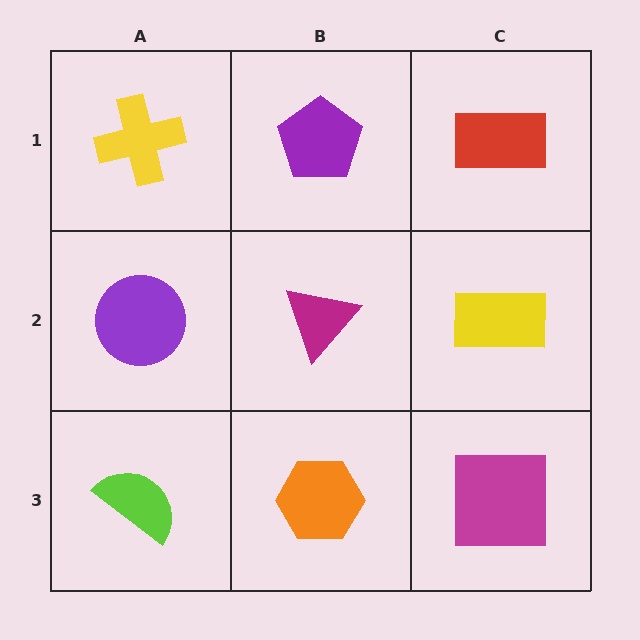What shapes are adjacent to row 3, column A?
A purple circle (row 2, column A), an orange hexagon (row 3, column B).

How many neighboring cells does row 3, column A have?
2.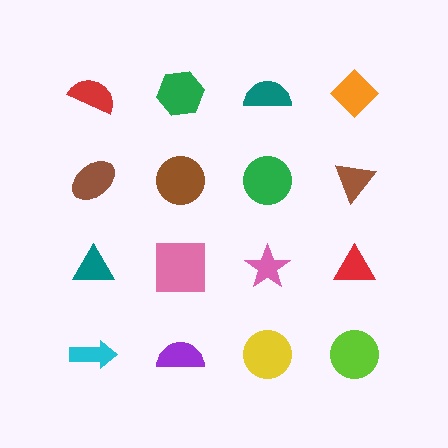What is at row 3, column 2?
A pink square.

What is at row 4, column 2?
A purple semicircle.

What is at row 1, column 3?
A teal semicircle.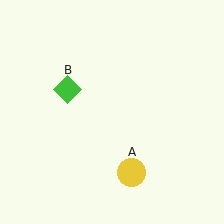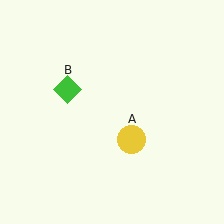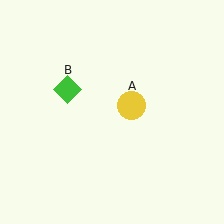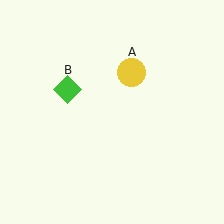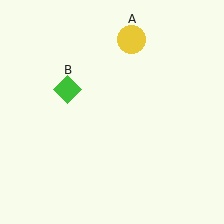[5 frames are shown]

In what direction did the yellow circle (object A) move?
The yellow circle (object A) moved up.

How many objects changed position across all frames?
1 object changed position: yellow circle (object A).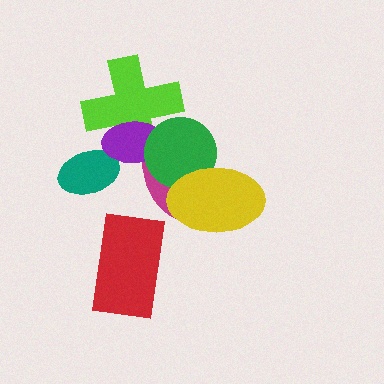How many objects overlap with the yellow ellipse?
2 objects overlap with the yellow ellipse.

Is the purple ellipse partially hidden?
Yes, it is partially covered by another shape.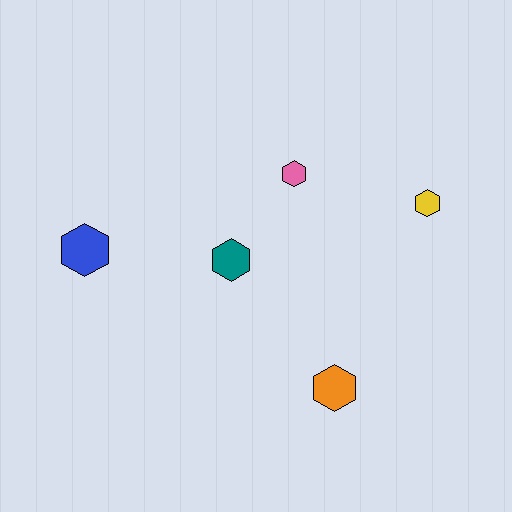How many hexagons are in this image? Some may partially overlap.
There are 5 hexagons.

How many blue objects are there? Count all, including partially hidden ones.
There is 1 blue object.